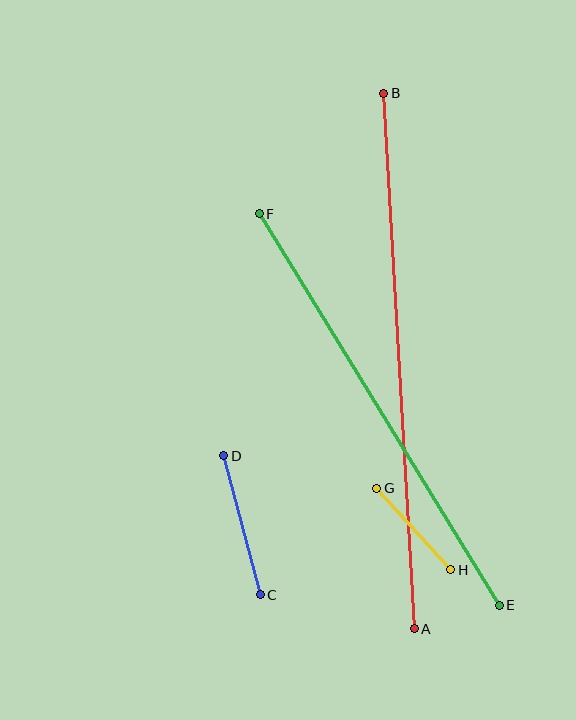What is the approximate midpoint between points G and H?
The midpoint is at approximately (414, 529) pixels.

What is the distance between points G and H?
The distance is approximately 111 pixels.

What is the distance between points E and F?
The distance is approximately 459 pixels.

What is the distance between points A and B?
The distance is approximately 536 pixels.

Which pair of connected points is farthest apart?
Points A and B are farthest apart.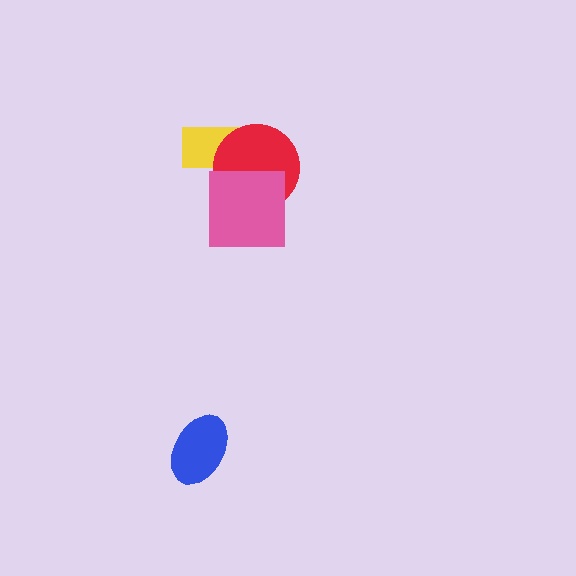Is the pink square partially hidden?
No, no other shape covers it.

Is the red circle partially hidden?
Yes, it is partially covered by another shape.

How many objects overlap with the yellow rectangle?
1 object overlaps with the yellow rectangle.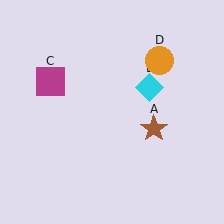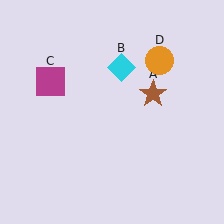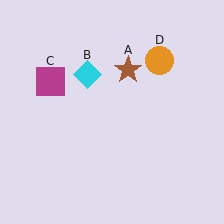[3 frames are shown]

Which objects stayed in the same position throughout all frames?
Magenta square (object C) and orange circle (object D) remained stationary.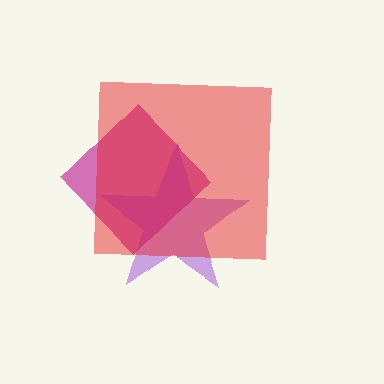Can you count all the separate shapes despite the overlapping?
Yes, there are 3 separate shapes.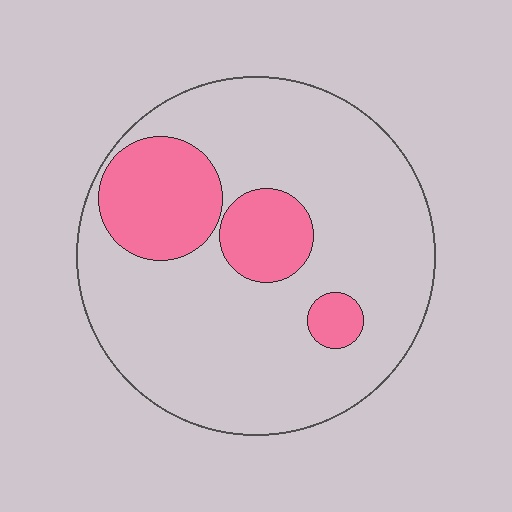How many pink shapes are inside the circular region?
3.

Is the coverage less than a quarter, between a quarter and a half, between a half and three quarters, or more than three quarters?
Less than a quarter.